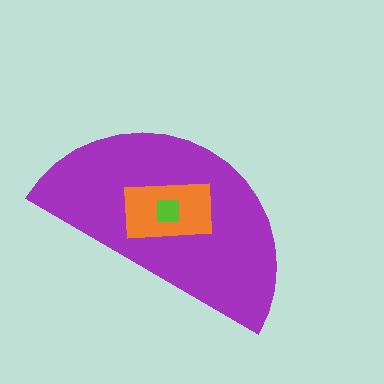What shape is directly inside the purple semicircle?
The orange rectangle.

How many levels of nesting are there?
3.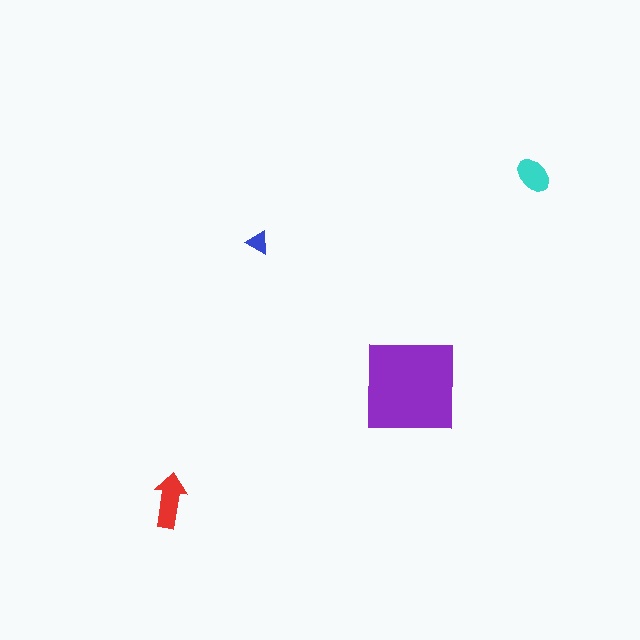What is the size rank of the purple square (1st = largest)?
1st.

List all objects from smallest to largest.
The blue triangle, the cyan ellipse, the red arrow, the purple square.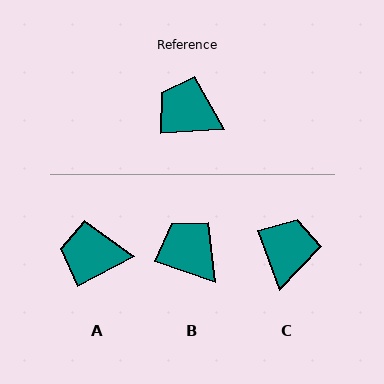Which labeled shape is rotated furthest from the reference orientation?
C, about 74 degrees away.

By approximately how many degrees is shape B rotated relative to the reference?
Approximately 23 degrees clockwise.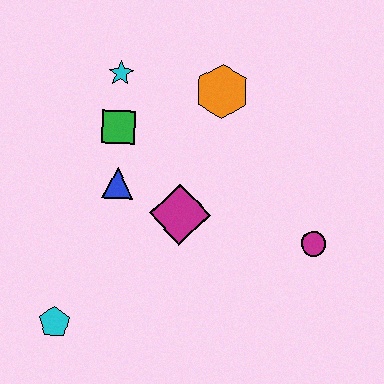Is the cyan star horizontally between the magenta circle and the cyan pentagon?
Yes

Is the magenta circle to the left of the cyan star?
No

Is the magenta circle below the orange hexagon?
Yes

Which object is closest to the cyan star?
The green square is closest to the cyan star.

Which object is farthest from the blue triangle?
The magenta circle is farthest from the blue triangle.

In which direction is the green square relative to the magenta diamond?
The green square is above the magenta diamond.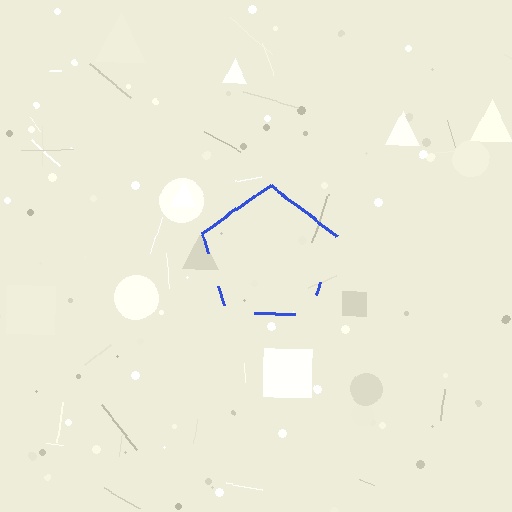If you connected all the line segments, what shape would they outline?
They would outline a pentagon.